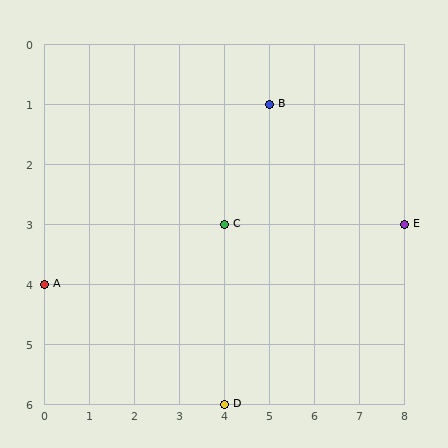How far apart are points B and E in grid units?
Points B and E are 3 columns and 2 rows apart (about 3.6 grid units diagonally).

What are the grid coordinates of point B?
Point B is at grid coordinates (5, 1).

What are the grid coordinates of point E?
Point E is at grid coordinates (8, 3).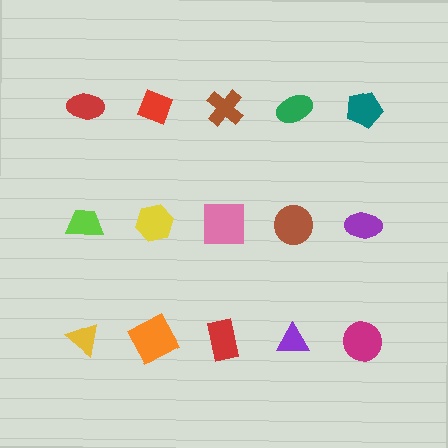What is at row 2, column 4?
A brown circle.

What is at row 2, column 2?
A yellow hexagon.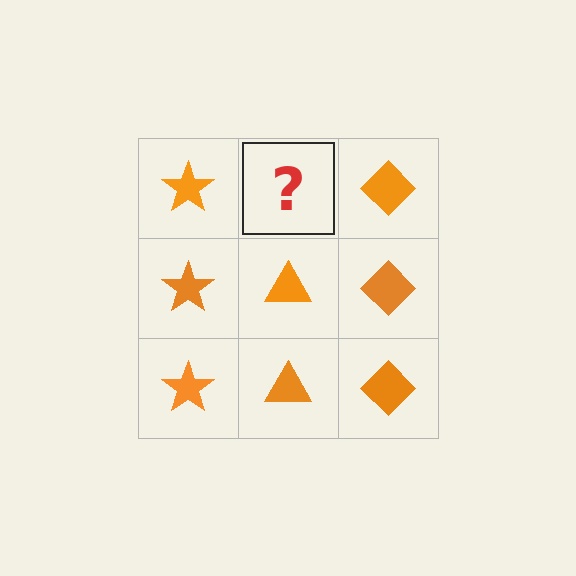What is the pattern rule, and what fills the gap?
The rule is that each column has a consistent shape. The gap should be filled with an orange triangle.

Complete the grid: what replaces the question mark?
The question mark should be replaced with an orange triangle.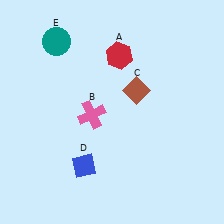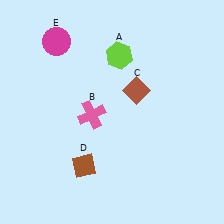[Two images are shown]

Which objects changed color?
A changed from red to lime. D changed from blue to brown. E changed from teal to magenta.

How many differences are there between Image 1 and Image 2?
There are 3 differences between the two images.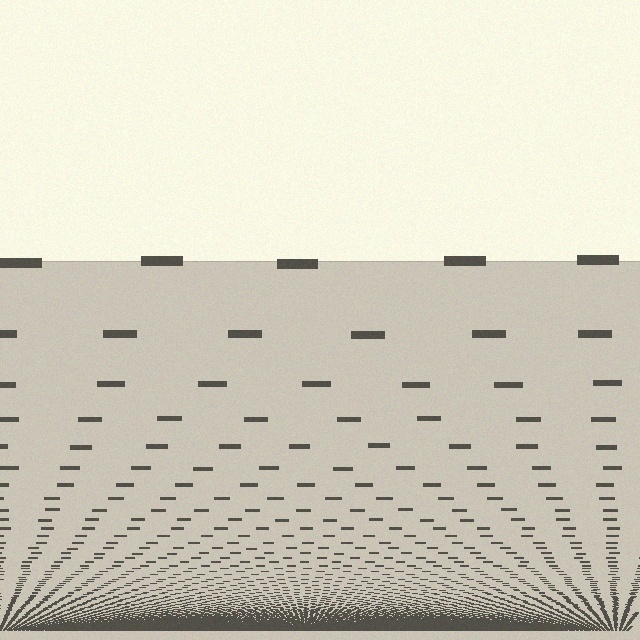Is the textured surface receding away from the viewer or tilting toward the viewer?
The surface appears to tilt toward the viewer. Texture elements get larger and sparser toward the top.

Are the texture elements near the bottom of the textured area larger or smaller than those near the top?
Smaller. The gradient is inverted — elements near the bottom are smaller and denser.